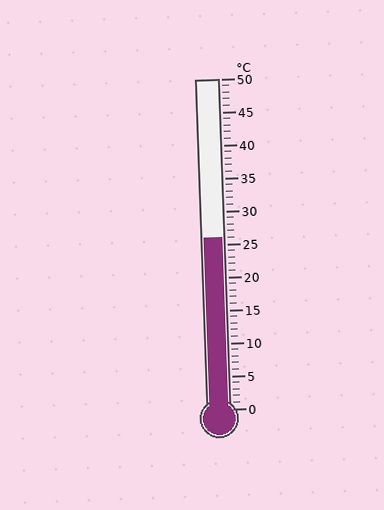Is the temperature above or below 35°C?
The temperature is below 35°C.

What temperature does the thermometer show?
The thermometer shows approximately 26°C.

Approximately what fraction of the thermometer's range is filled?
The thermometer is filled to approximately 50% of its range.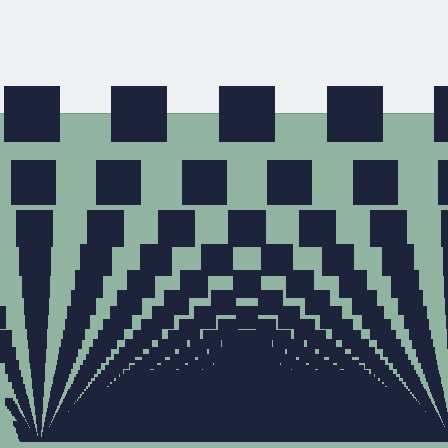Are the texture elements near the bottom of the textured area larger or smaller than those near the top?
Smaller. The gradient is inverted — elements near the bottom are smaller and denser.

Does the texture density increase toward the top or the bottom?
Density increases toward the bottom.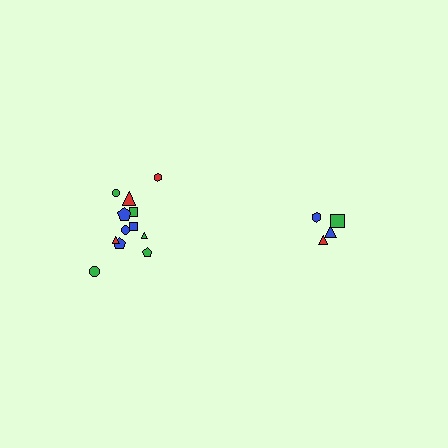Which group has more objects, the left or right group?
The left group.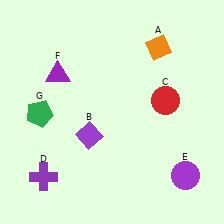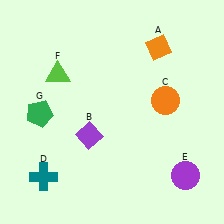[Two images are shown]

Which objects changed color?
C changed from red to orange. D changed from purple to teal. F changed from purple to lime.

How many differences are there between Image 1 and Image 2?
There are 3 differences between the two images.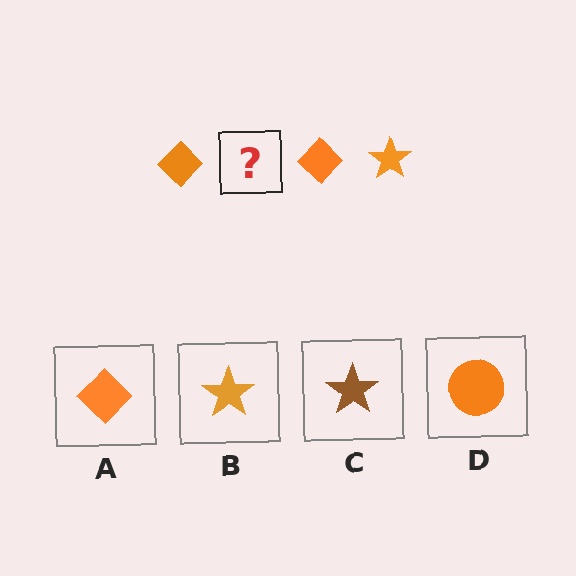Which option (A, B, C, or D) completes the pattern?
B.